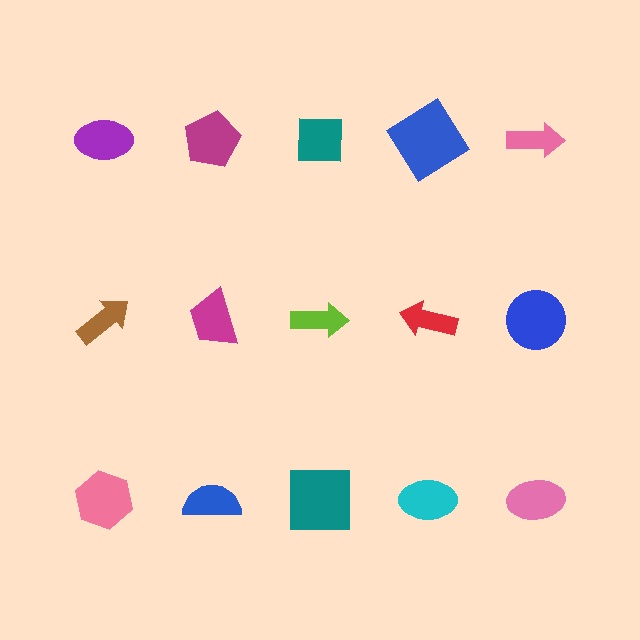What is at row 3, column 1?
A pink hexagon.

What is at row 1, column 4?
A blue diamond.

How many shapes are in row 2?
5 shapes.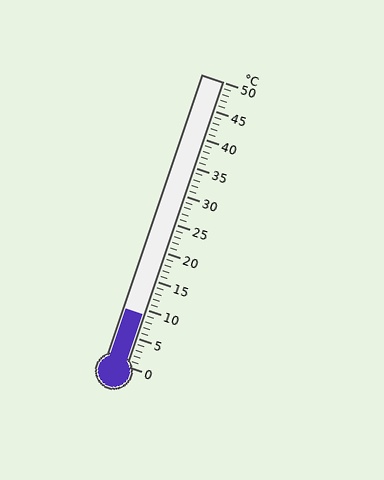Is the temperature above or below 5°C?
The temperature is above 5°C.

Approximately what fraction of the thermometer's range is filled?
The thermometer is filled to approximately 20% of its range.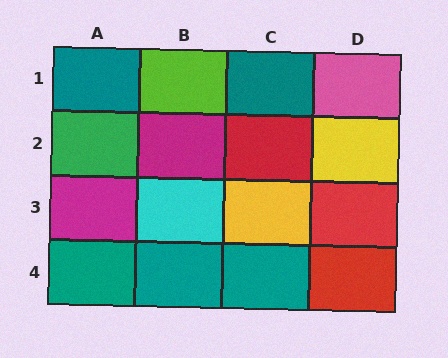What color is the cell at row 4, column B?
Teal.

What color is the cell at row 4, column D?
Red.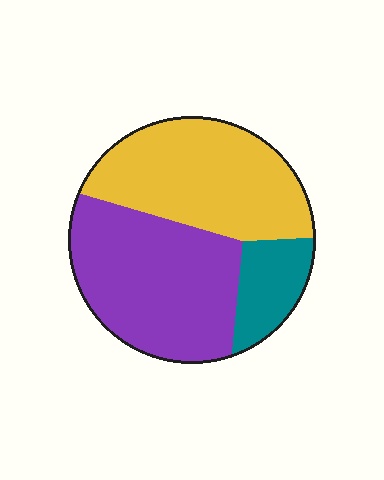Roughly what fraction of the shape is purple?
Purple takes up between a quarter and a half of the shape.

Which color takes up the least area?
Teal, at roughly 15%.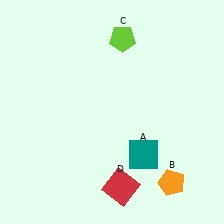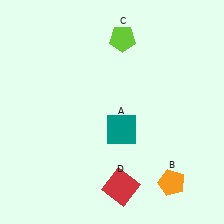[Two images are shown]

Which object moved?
The teal square (A) moved up.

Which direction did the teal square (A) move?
The teal square (A) moved up.